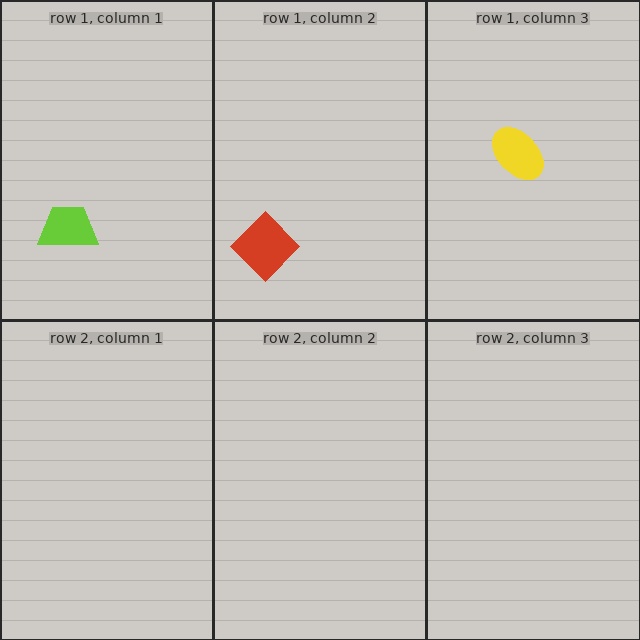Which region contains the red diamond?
The row 1, column 2 region.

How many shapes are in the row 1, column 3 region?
1.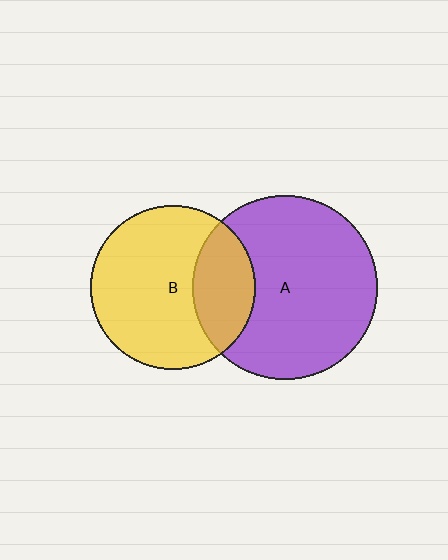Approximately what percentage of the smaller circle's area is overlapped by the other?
Approximately 25%.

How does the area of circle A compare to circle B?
Approximately 1.3 times.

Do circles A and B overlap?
Yes.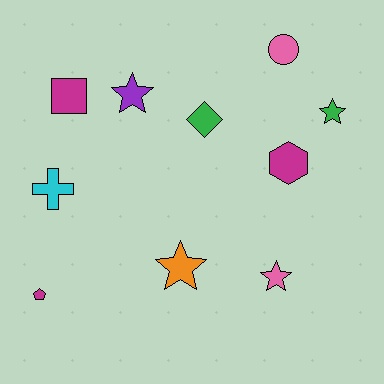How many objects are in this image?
There are 10 objects.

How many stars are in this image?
There are 4 stars.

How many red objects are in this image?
There are no red objects.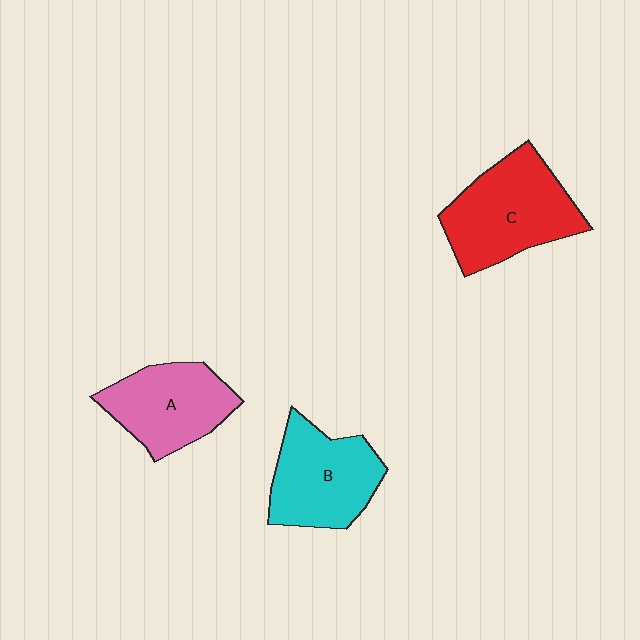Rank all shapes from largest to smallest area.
From largest to smallest: C (red), B (cyan), A (pink).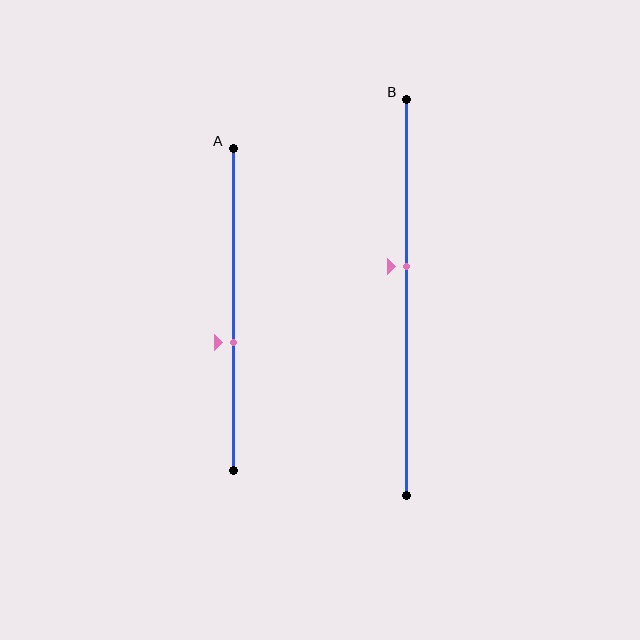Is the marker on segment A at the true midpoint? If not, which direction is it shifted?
No, the marker on segment A is shifted downward by about 10% of the segment length.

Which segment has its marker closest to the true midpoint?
Segment B has its marker closest to the true midpoint.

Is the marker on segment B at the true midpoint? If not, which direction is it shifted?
No, the marker on segment B is shifted upward by about 8% of the segment length.